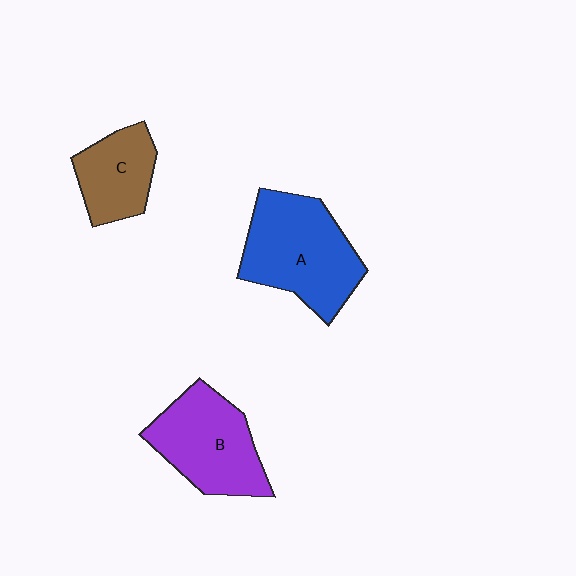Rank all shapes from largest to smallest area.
From largest to smallest: A (blue), B (purple), C (brown).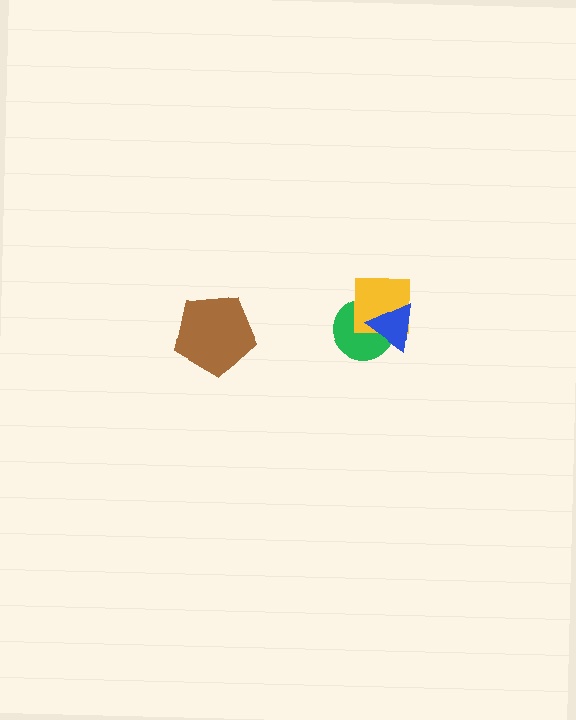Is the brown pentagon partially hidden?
No, no other shape covers it.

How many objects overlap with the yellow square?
2 objects overlap with the yellow square.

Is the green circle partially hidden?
Yes, it is partially covered by another shape.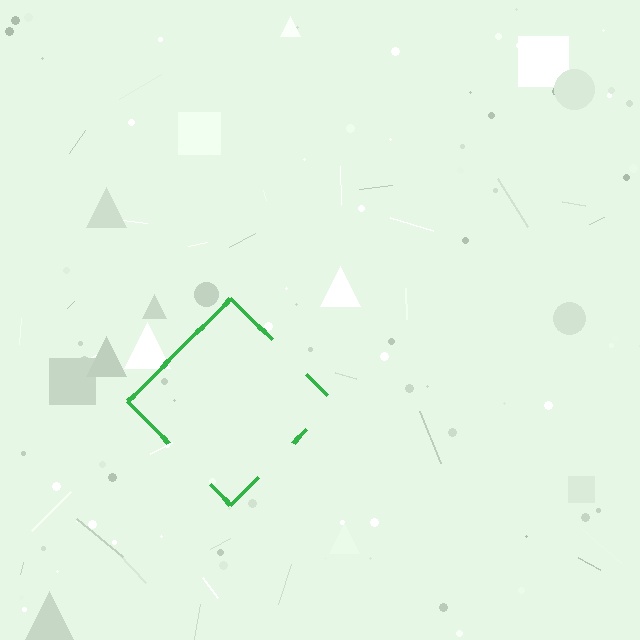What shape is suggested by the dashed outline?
The dashed outline suggests a diamond.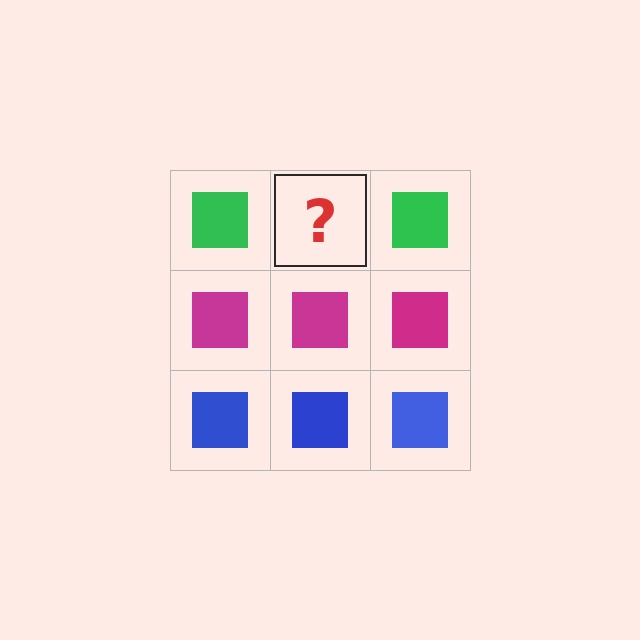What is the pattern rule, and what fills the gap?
The rule is that each row has a consistent color. The gap should be filled with a green square.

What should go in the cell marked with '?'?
The missing cell should contain a green square.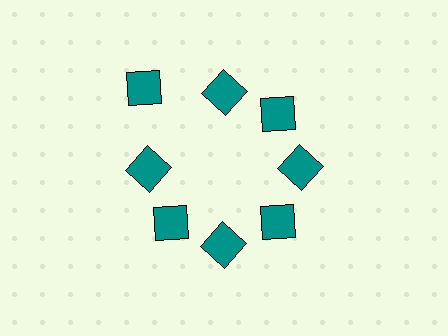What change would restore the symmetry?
The symmetry would be restored by moving it inward, back onto the ring so that all 8 diamonds sit at equal angles and equal distance from the center.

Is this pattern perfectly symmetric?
No. The 8 teal diamonds are arranged in a ring, but one element near the 10 o'clock position is pushed outward from the center, breaking the 8-fold rotational symmetry.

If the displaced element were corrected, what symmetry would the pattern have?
It would have 8-fold rotational symmetry — the pattern would map onto itself every 45 degrees.